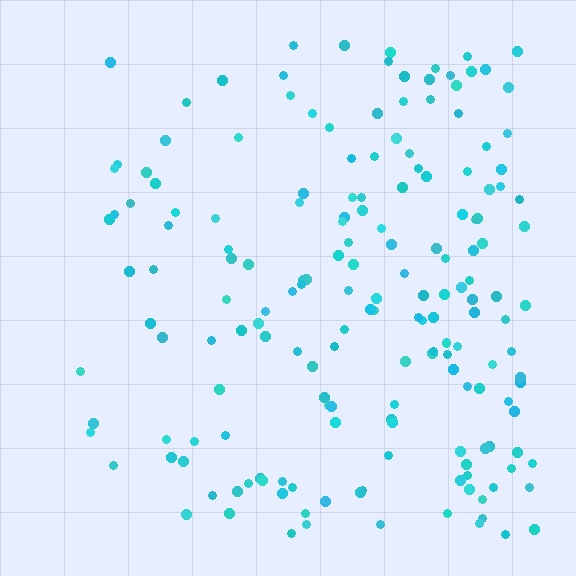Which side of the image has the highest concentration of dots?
The right.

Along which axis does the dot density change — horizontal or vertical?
Horizontal.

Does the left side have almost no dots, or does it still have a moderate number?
Still a moderate number, just noticeably fewer than the right.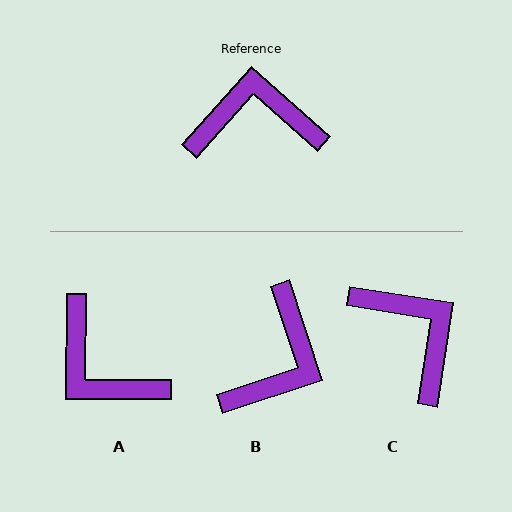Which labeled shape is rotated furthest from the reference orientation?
A, about 131 degrees away.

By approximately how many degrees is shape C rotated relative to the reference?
Approximately 57 degrees clockwise.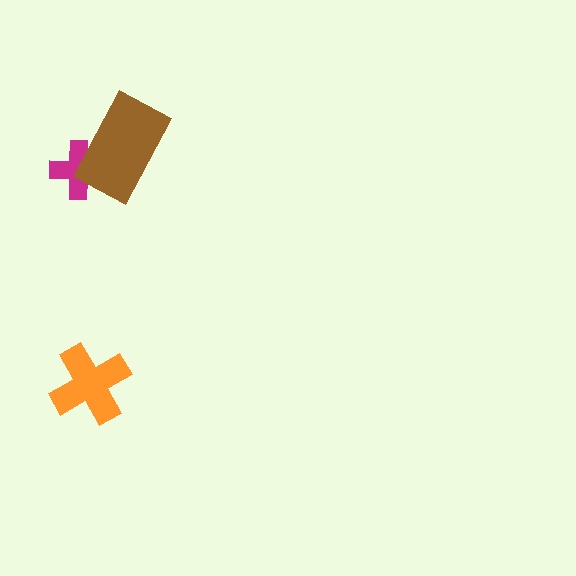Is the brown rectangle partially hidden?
No, no other shape covers it.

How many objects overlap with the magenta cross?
1 object overlaps with the magenta cross.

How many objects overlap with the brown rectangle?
1 object overlaps with the brown rectangle.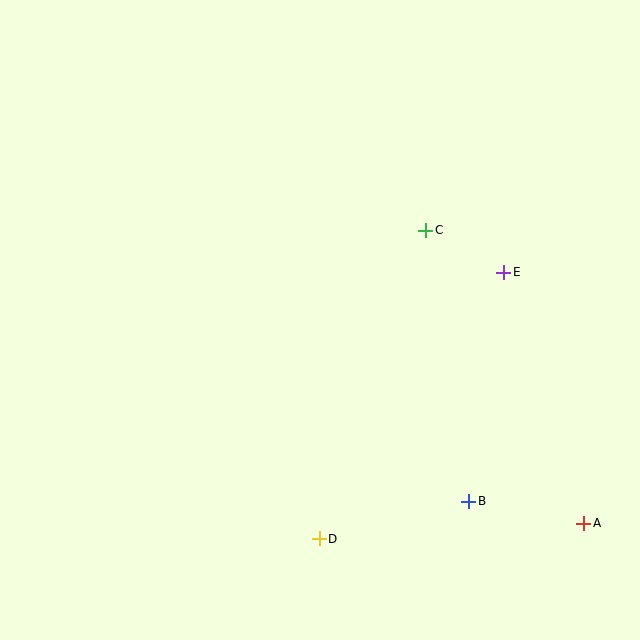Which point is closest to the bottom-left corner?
Point D is closest to the bottom-left corner.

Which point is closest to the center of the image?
Point C at (426, 230) is closest to the center.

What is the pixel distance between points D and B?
The distance between D and B is 154 pixels.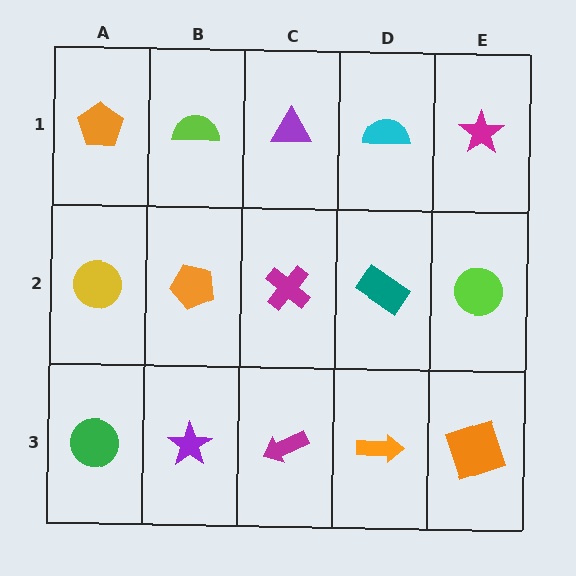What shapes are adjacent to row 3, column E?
A lime circle (row 2, column E), an orange arrow (row 3, column D).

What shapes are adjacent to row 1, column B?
An orange pentagon (row 2, column B), an orange pentagon (row 1, column A), a purple triangle (row 1, column C).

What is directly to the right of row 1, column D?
A magenta star.